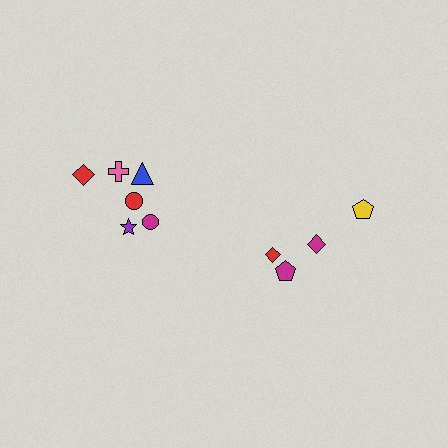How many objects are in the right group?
There are 4 objects.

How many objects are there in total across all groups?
There are 10 objects.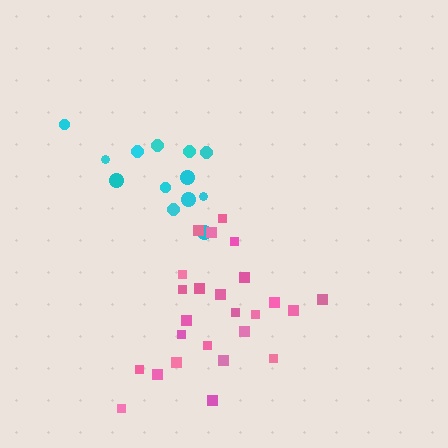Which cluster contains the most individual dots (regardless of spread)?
Pink (25).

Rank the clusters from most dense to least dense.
pink, cyan.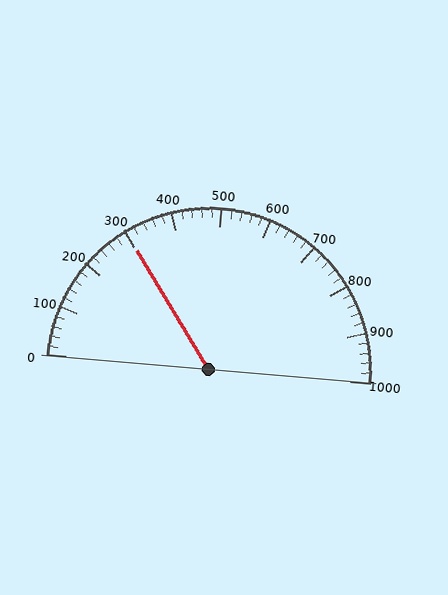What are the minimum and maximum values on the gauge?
The gauge ranges from 0 to 1000.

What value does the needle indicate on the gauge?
The needle indicates approximately 300.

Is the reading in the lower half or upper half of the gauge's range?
The reading is in the lower half of the range (0 to 1000).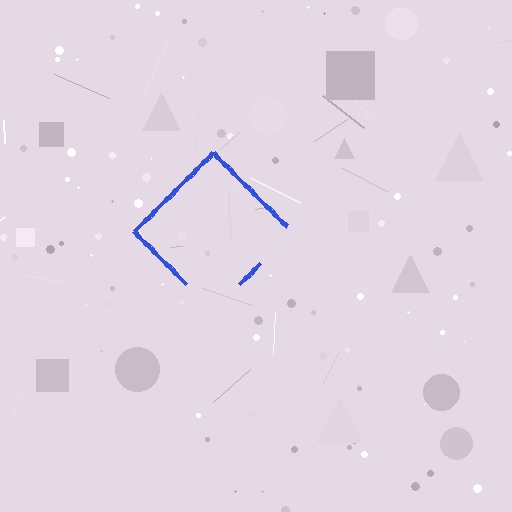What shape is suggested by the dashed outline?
The dashed outline suggests a diamond.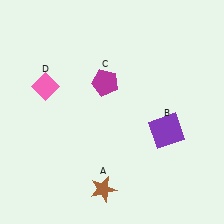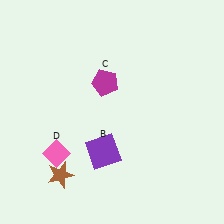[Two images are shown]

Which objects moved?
The objects that moved are: the brown star (A), the purple square (B), the pink diamond (D).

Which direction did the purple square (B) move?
The purple square (B) moved left.